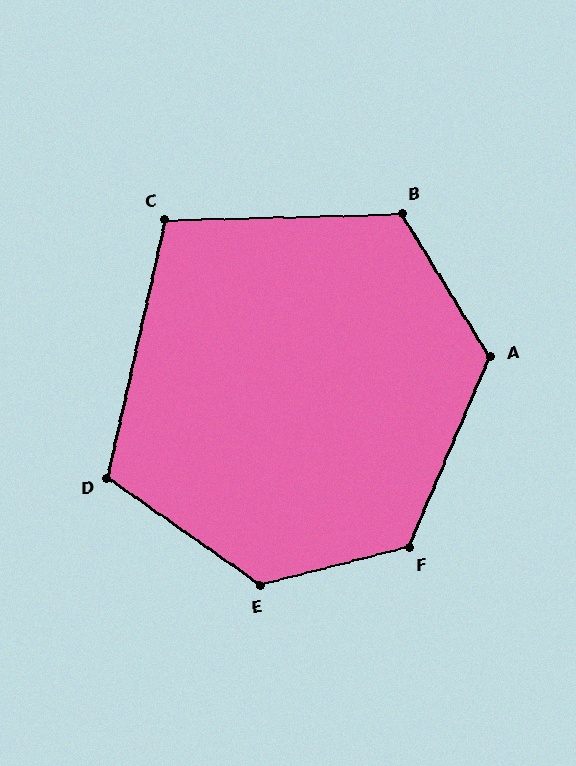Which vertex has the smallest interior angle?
C, at approximately 104 degrees.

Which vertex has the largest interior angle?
E, at approximately 131 degrees.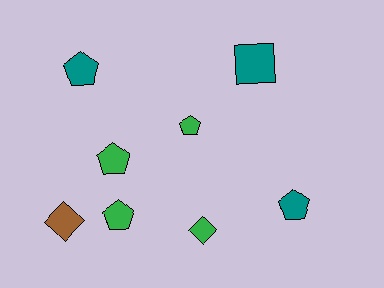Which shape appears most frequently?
Pentagon, with 5 objects.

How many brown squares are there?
There are no brown squares.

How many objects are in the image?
There are 8 objects.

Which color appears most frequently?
Green, with 4 objects.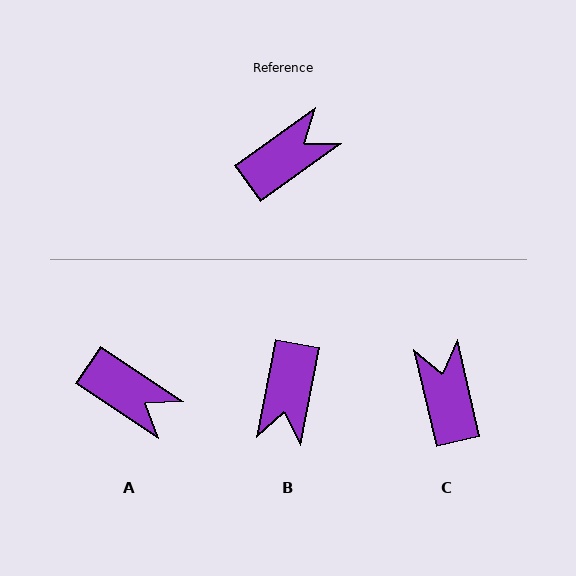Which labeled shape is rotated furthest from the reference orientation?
B, about 136 degrees away.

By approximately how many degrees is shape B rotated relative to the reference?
Approximately 136 degrees clockwise.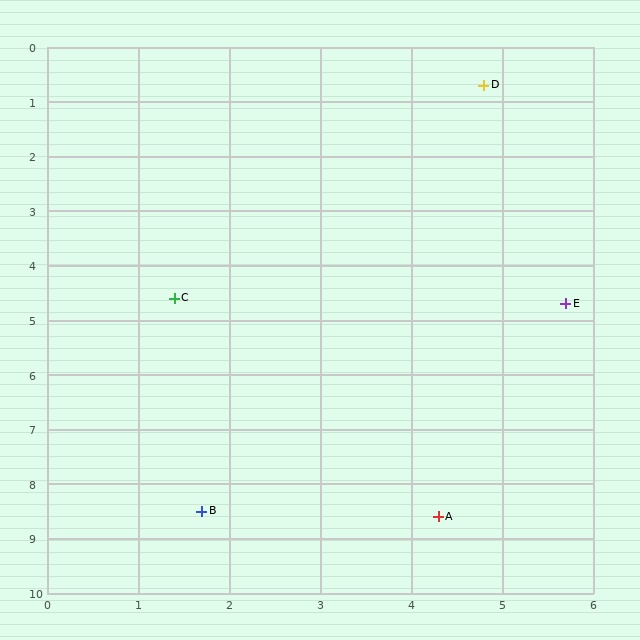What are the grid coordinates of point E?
Point E is at approximately (5.7, 4.7).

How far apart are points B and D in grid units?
Points B and D are about 8.4 grid units apart.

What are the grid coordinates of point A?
Point A is at approximately (4.3, 8.6).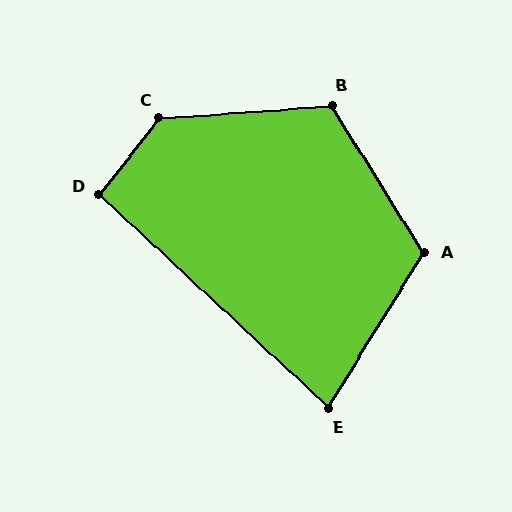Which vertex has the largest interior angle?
C, at approximately 132 degrees.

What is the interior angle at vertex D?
Approximately 95 degrees (approximately right).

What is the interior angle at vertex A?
Approximately 116 degrees (obtuse).